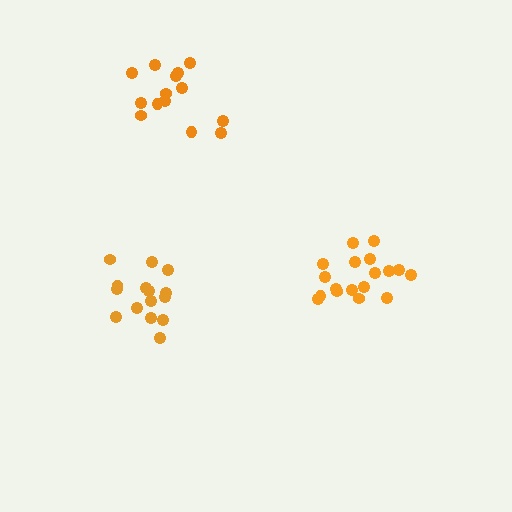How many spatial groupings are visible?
There are 3 spatial groupings.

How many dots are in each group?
Group 1: 14 dots, Group 2: 18 dots, Group 3: 15 dots (47 total).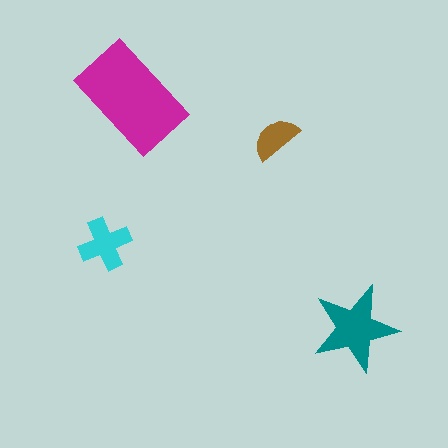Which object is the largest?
The magenta rectangle.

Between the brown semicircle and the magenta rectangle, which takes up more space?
The magenta rectangle.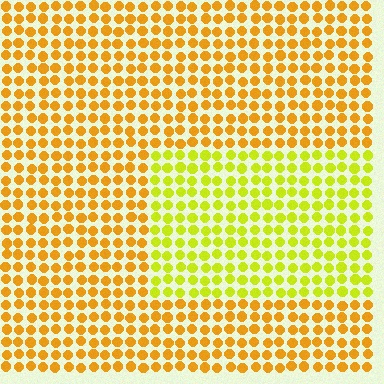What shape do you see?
I see a rectangle.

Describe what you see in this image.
The image is filled with small orange elements in a uniform arrangement. A rectangle-shaped region is visible where the elements are tinted to a slightly different hue, forming a subtle color boundary.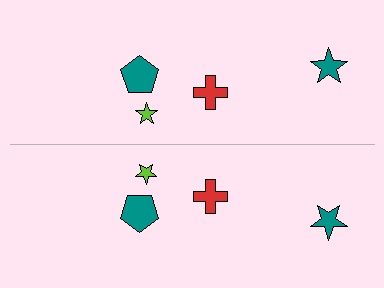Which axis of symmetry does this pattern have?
The pattern has a horizontal axis of symmetry running through the center of the image.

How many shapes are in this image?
There are 8 shapes in this image.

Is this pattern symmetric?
Yes, this pattern has bilateral (reflection) symmetry.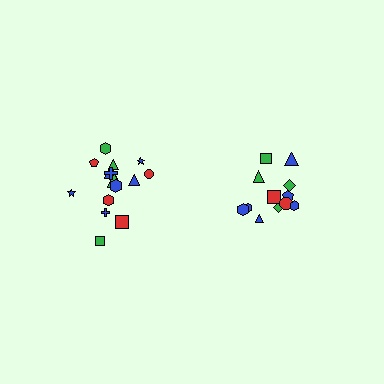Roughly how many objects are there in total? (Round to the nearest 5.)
Roughly 25 objects in total.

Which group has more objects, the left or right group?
The left group.